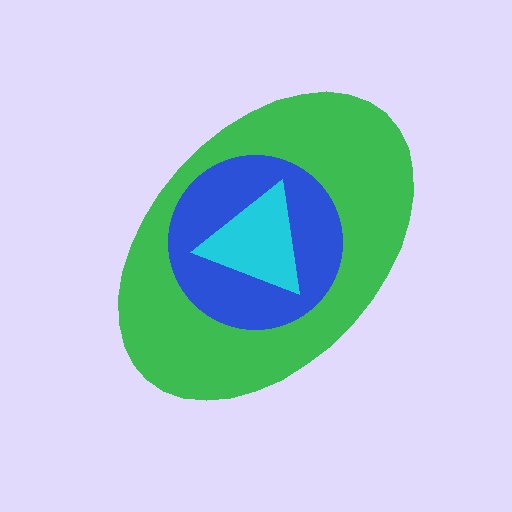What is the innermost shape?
The cyan triangle.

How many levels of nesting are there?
3.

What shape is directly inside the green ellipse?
The blue circle.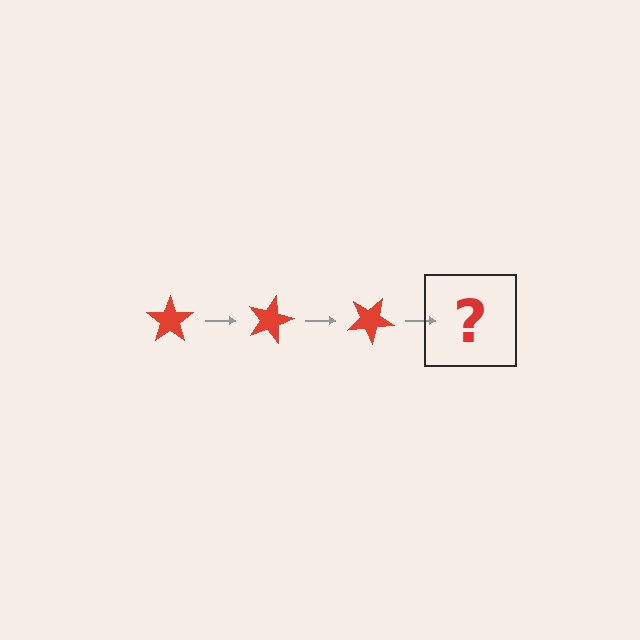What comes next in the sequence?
The next element should be a red star rotated 45 degrees.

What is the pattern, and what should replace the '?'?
The pattern is that the star rotates 15 degrees each step. The '?' should be a red star rotated 45 degrees.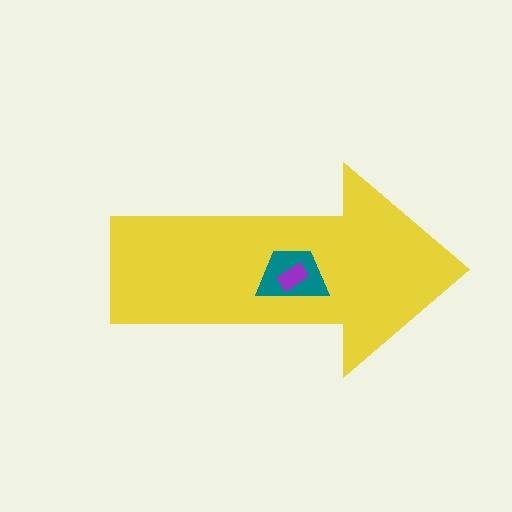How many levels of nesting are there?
3.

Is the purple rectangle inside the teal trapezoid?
Yes.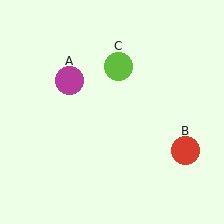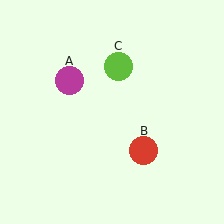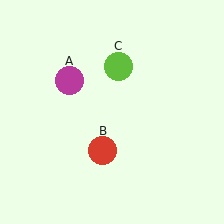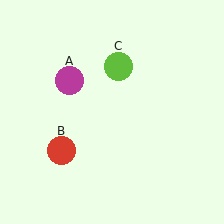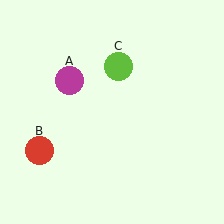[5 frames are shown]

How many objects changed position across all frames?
1 object changed position: red circle (object B).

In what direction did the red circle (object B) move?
The red circle (object B) moved left.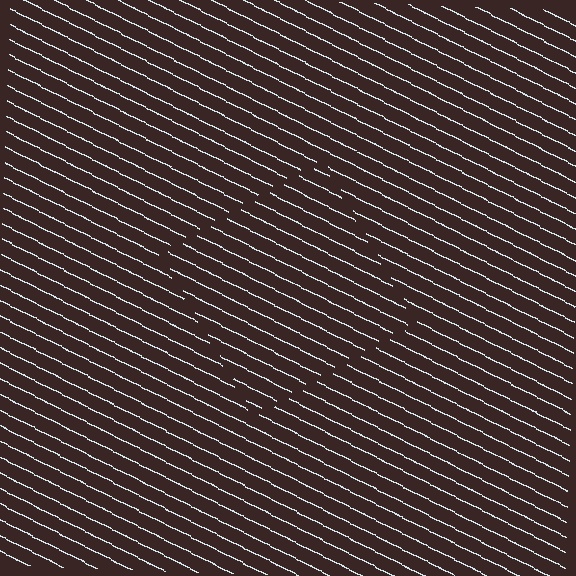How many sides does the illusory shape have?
4 sides — the line-ends trace a square.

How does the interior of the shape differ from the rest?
The interior of the shape contains the same grating, shifted by half a period — the contour is defined by the phase discontinuity where line-ends from the inner and outer gratings abut.